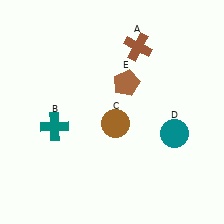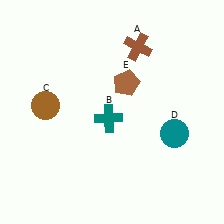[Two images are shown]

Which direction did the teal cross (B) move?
The teal cross (B) moved right.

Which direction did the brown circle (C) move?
The brown circle (C) moved left.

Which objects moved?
The objects that moved are: the teal cross (B), the brown circle (C).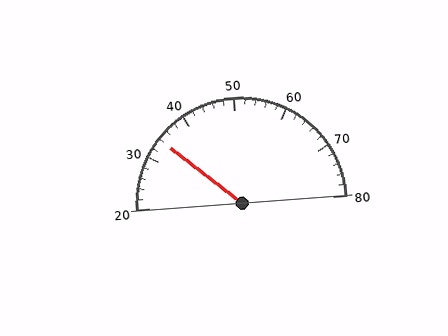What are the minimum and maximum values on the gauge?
The gauge ranges from 20 to 80.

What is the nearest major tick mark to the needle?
The nearest major tick mark is 30.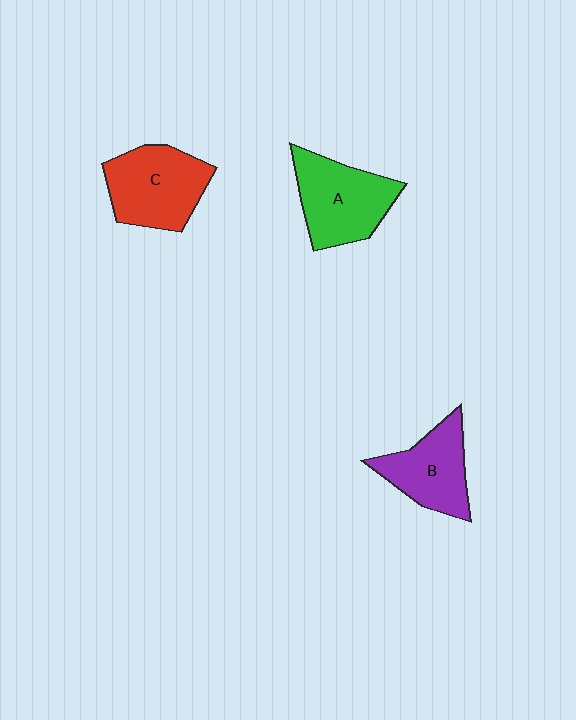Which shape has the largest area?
Shape C (red).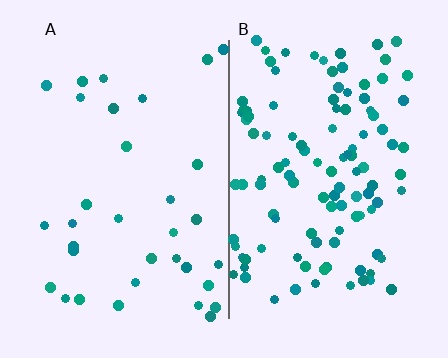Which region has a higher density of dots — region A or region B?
B (the right).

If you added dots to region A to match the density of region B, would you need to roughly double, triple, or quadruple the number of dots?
Approximately triple.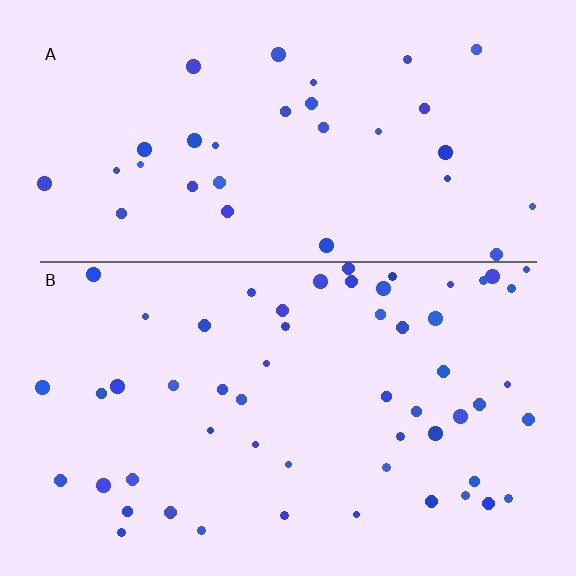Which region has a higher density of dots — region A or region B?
B (the bottom).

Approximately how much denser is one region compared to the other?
Approximately 1.7× — region B over region A.